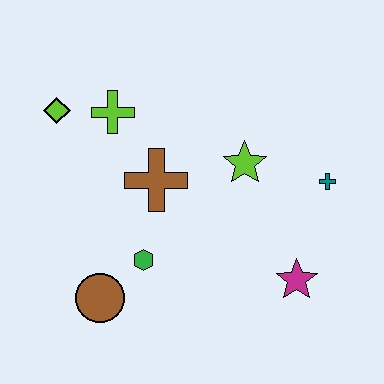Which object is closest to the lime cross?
The lime diamond is closest to the lime cross.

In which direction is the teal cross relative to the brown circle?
The teal cross is to the right of the brown circle.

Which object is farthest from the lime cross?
The magenta star is farthest from the lime cross.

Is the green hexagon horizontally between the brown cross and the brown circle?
Yes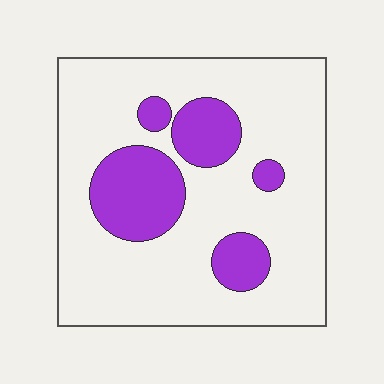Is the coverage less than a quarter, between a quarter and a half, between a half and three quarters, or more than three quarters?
Less than a quarter.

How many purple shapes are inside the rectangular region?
5.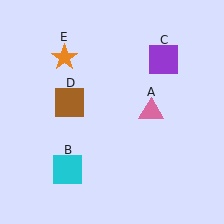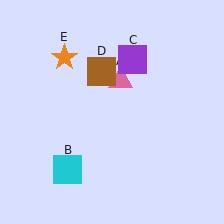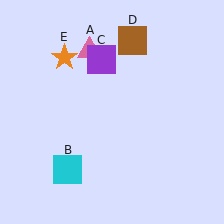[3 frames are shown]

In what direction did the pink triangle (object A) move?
The pink triangle (object A) moved up and to the left.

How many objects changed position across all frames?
3 objects changed position: pink triangle (object A), purple square (object C), brown square (object D).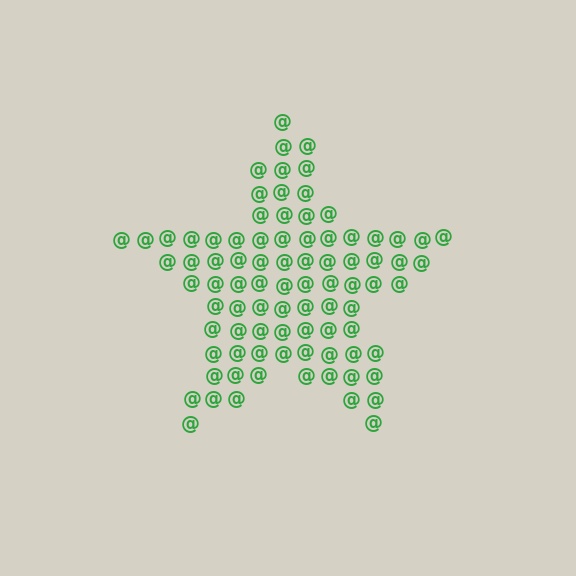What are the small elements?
The small elements are at signs.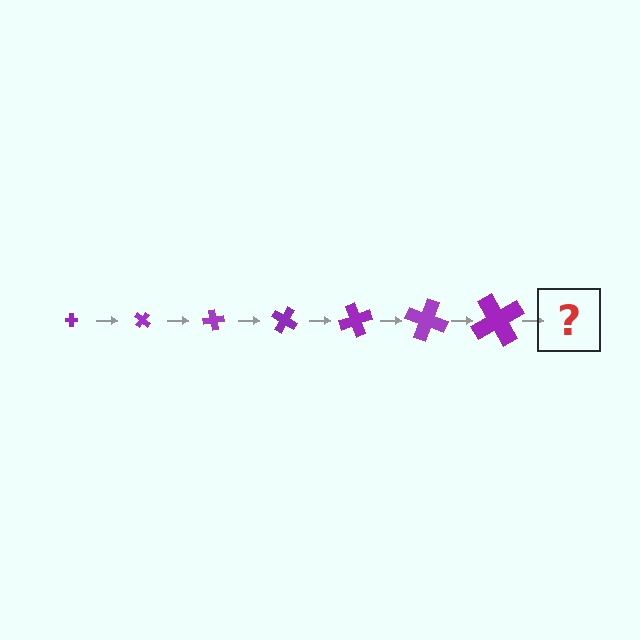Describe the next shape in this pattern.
It should be a cross, larger than the previous one and rotated 280 degrees from the start.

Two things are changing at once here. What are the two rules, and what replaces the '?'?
The two rules are that the cross grows larger each step and it rotates 40 degrees each step. The '?' should be a cross, larger than the previous one and rotated 280 degrees from the start.